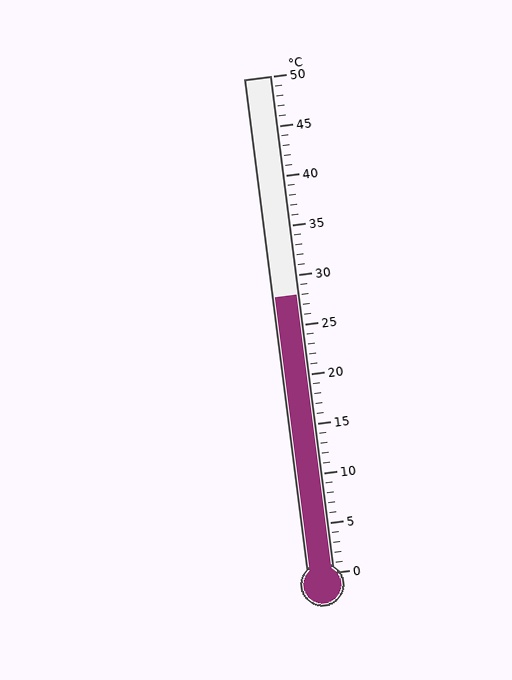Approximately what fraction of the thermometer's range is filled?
The thermometer is filled to approximately 55% of its range.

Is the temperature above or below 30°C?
The temperature is below 30°C.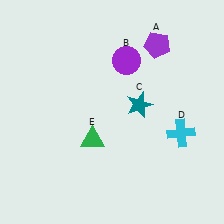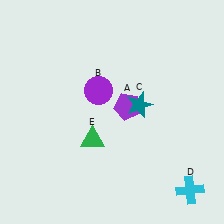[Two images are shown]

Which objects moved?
The objects that moved are: the purple pentagon (A), the purple circle (B), the cyan cross (D).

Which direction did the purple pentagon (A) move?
The purple pentagon (A) moved down.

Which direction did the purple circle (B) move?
The purple circle (B) moved down.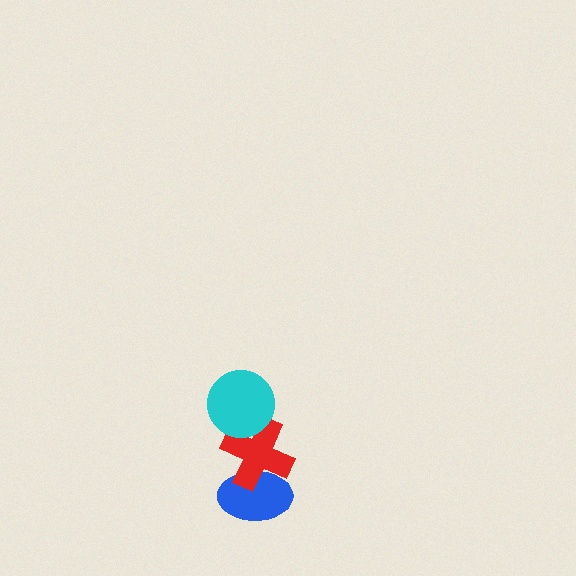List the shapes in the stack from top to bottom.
From top to bottom: the cyan circle, the red cross, the blue ellipse.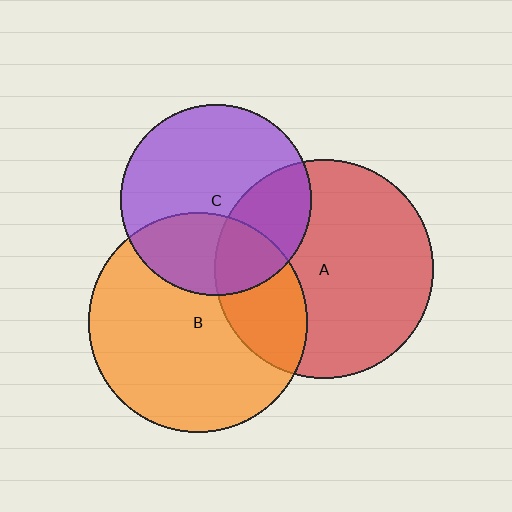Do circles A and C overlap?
Yes.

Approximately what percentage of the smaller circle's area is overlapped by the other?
Approximately 30%.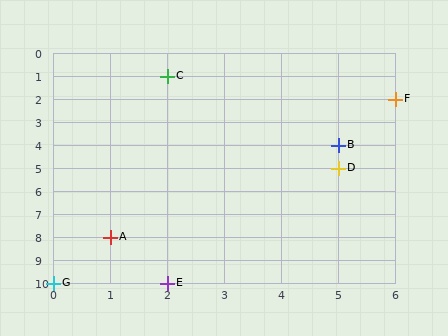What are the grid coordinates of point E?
Point E is at grid coordinates (2, 10).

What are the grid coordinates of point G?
Point G is at grid coordinates (0, 10).